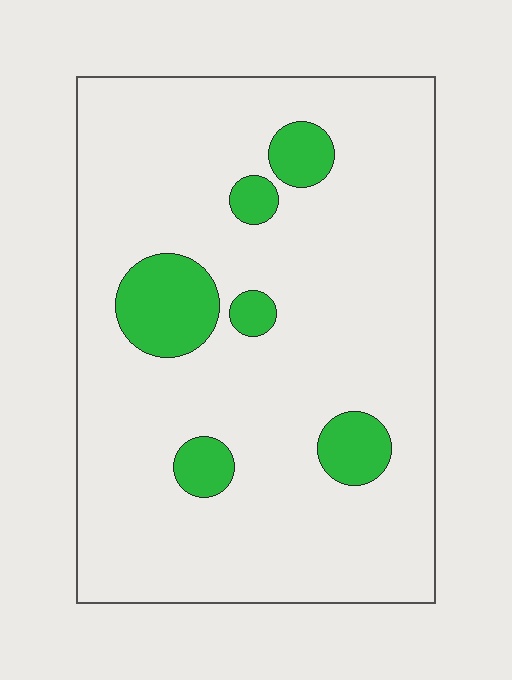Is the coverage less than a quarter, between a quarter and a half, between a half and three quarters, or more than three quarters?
Less than a quarter.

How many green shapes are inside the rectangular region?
6.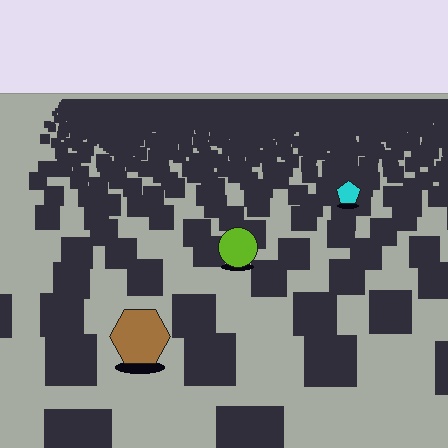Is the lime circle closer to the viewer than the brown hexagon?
No. The brown hexagon is closer — you can tell from the texture gradient: the ground texture is coarser near it.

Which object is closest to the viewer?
The brown hexagon is closest. The texture marks near it are larger and more spread out.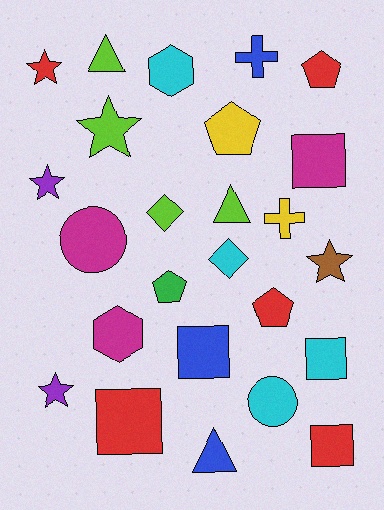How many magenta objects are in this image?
There are 3 magenta objects.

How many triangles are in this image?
There are 3 triangles.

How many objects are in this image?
There are 25 objects.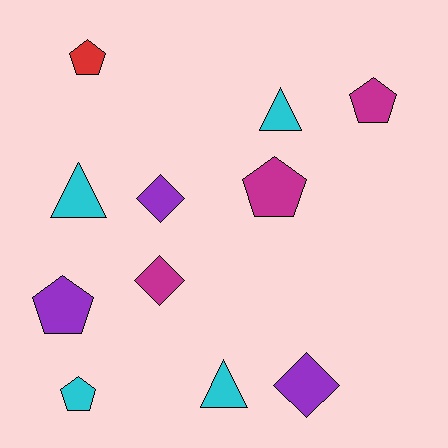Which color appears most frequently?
Cyan, with 4 objects.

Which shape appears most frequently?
Pentagon, with 5 objects.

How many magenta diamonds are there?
There is 1 magenta diamond.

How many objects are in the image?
There are 11 objects.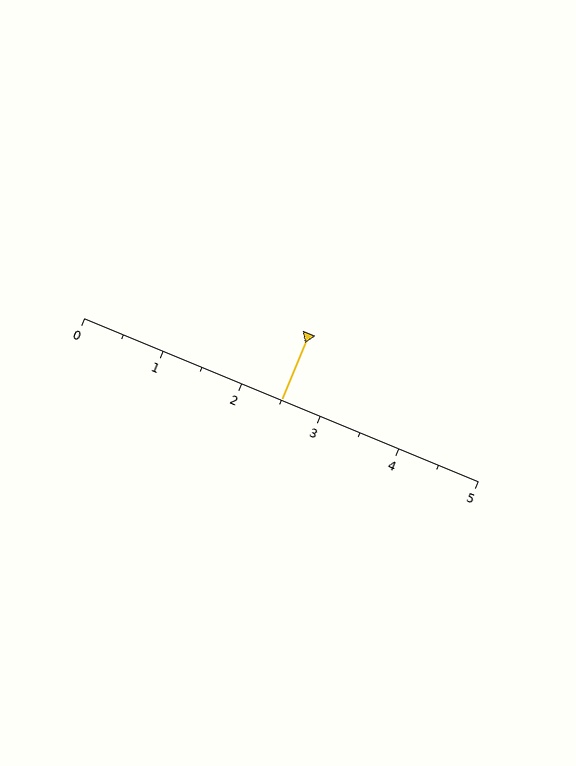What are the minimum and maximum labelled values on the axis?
The axis runs from 0 to 5.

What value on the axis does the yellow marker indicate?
The marker indicates approximately 2.5.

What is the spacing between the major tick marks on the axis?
The major ticks are spaced 1 apart.